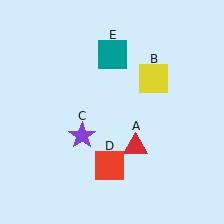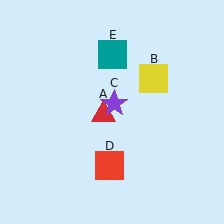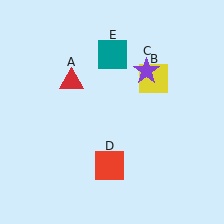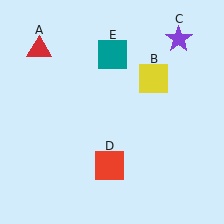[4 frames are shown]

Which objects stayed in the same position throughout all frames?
Yellow square (object B) and red square (object D) and teal square (object E) remained stationary.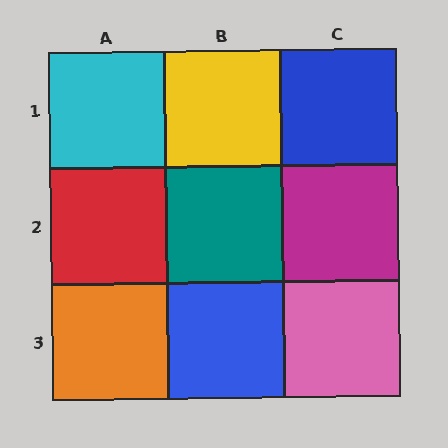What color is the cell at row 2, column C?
Magenta.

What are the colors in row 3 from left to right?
Orange, blue, pink.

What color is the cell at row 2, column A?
Red.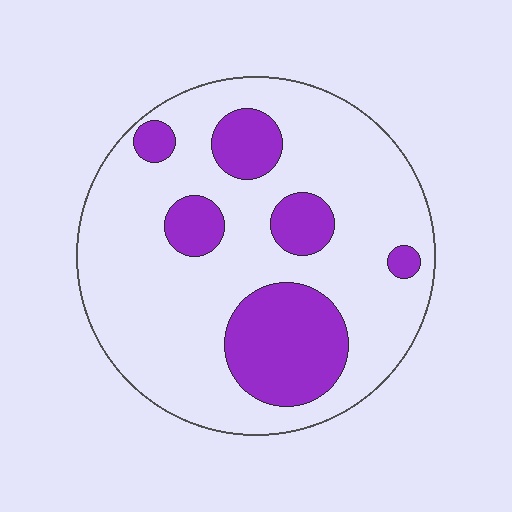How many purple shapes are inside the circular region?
6.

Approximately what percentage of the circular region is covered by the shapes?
Approximately 25%.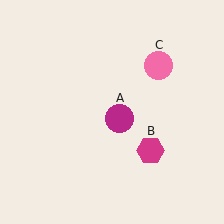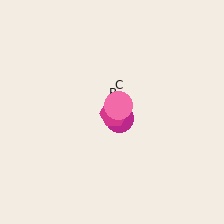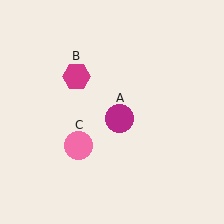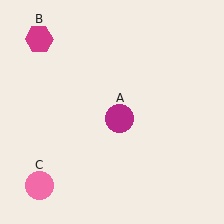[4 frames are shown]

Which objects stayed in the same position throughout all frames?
Magenta circle (object A) remained stationary.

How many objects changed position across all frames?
2 objects changed position: magenta hexagon (object B), pink circle (object C).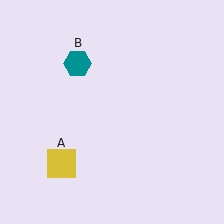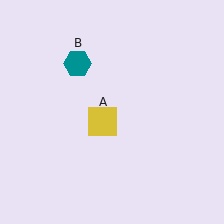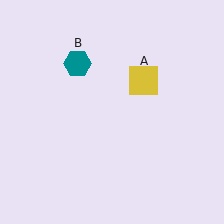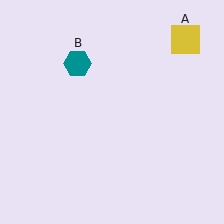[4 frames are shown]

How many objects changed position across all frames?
1 object changed position: yellow square (object A).